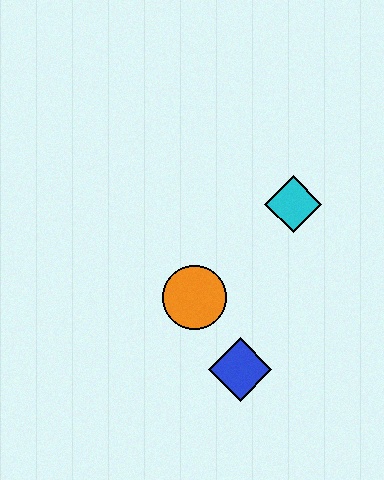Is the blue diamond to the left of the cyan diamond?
Yes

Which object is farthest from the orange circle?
The cyan diamond is farthest from the orange circle.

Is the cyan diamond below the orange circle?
No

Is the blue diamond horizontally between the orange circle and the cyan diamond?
Yes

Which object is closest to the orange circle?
The blue diamond is closest to the orange circle.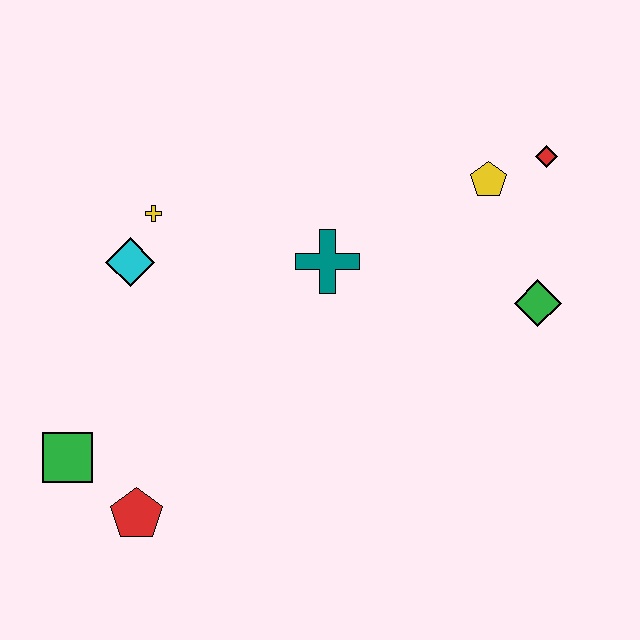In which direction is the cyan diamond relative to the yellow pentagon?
The cyan diamond is to the left of the yellow pentagon.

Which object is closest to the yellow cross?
The cyan diamond is closest to the yellow cross.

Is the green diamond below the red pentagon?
No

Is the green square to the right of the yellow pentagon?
No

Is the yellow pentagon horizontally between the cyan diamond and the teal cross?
No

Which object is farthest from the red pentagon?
The red diamond is farthest from the red pentagon.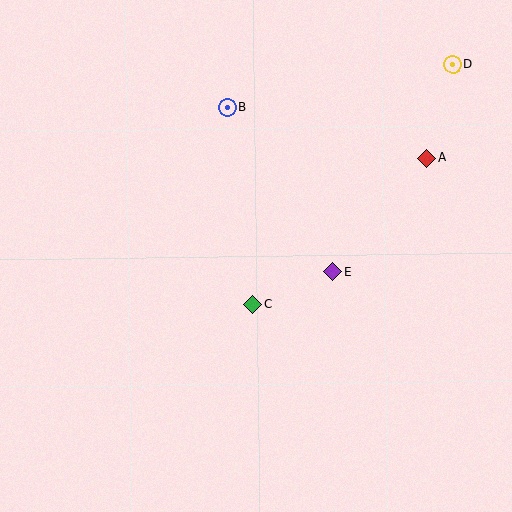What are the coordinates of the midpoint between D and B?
The midpoint between D and B is at (340, 86).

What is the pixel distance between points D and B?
The distance between D and B is 230 pixels.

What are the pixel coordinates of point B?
Point B is at (227, 107).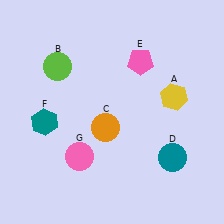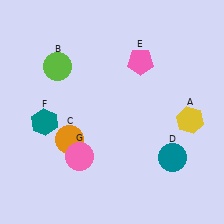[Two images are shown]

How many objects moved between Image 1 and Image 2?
2 objects moved between the two images.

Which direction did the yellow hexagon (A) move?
The yellow hexagon (A) moved down.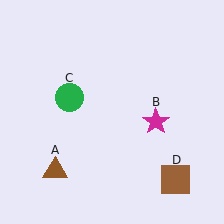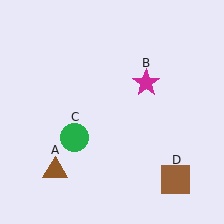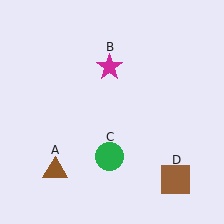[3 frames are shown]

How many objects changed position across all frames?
2 objects changed position: magenta star (object B), green circle (object C).